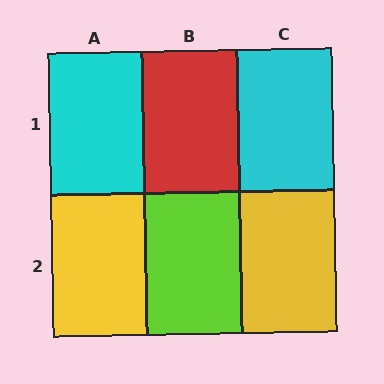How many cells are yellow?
2 cells are yellow.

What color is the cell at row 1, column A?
Cyan.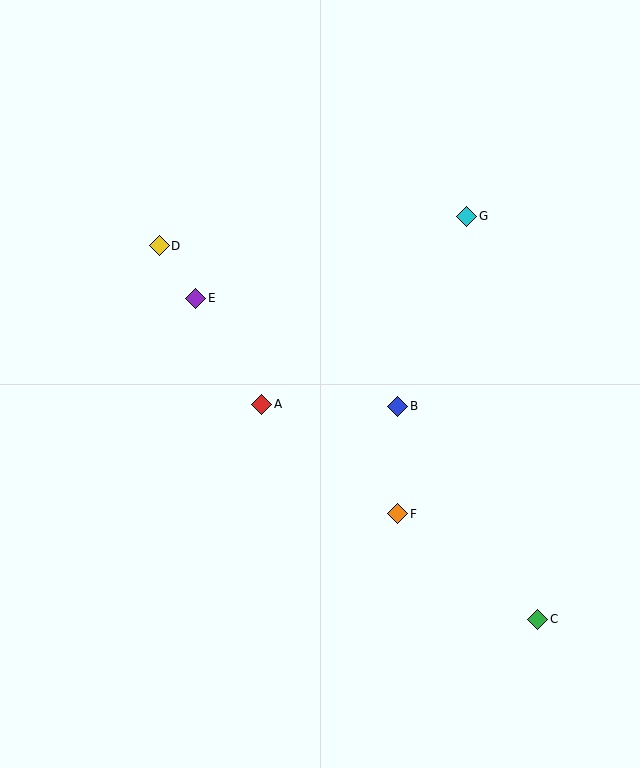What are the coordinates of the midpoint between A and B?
The midpoint between A and B is at (330, 405).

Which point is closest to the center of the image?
Point A at (262, 404) is closest to the center.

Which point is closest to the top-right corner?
Point G is closest to the top-right corner.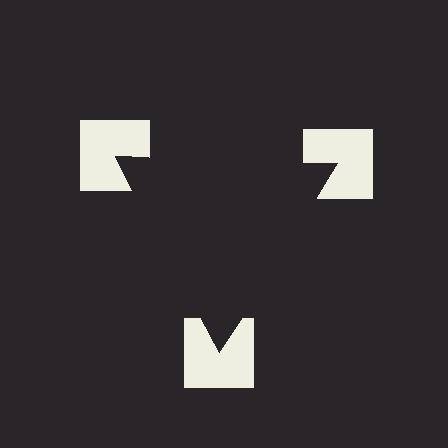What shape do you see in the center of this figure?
An illusory triangle — its edges are inferred from the aligned wedge cuts in the notched squares, not physically drawn.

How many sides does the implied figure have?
3 sides.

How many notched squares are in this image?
There are 3 — one at each vertex of the illusory triangle.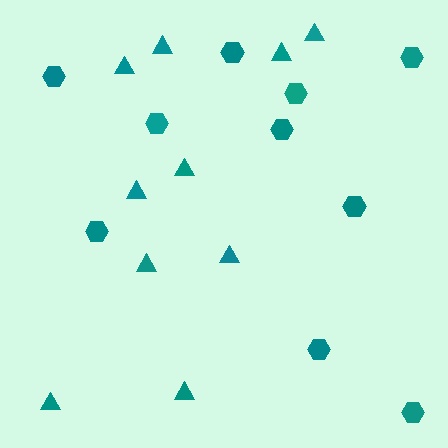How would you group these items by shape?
There are 2 groups: one group of hexagons (10) and one group of triangles (10).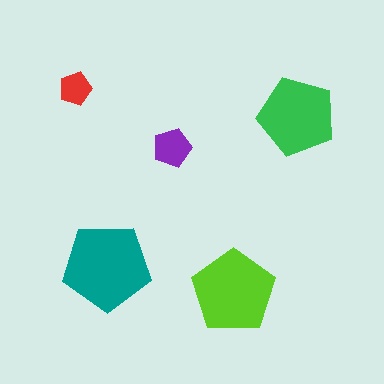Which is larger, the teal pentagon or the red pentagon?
The teal one.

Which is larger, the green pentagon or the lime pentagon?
The lime one.